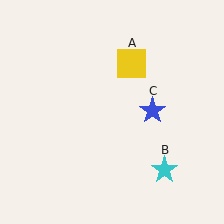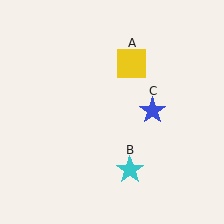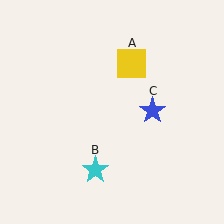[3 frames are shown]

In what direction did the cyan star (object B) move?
The cyan star (object B) moved left.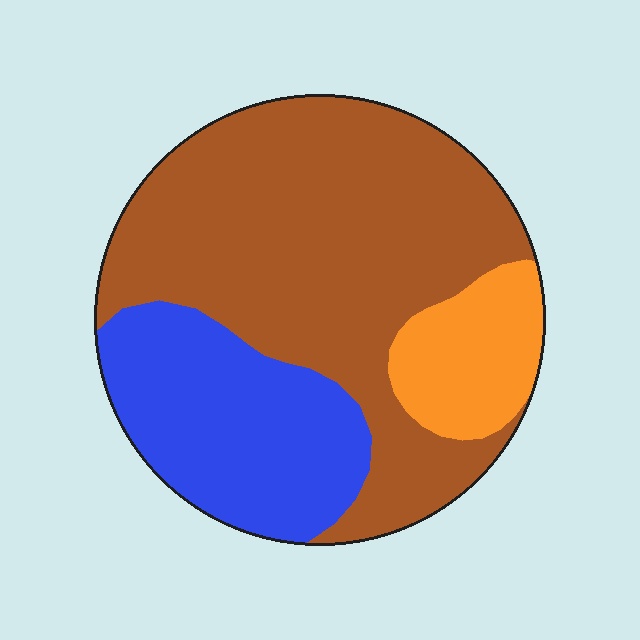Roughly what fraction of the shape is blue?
Blue takes up about one quarter (1/4) of the shape.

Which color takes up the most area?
Brown, at roughly 60%.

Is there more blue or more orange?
Blue.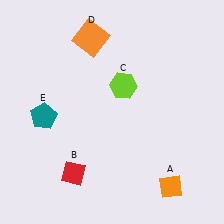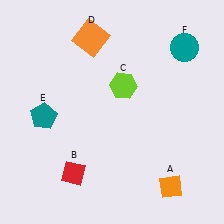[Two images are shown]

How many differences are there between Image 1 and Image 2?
There is 1 difference between the two images.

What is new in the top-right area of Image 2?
A teal circle (F) was added in the top-right area of Image 2.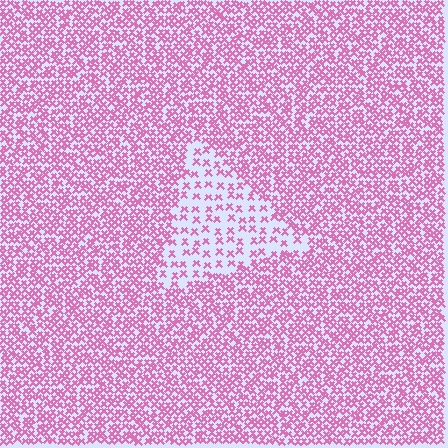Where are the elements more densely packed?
The elements are more densely packed outside the triangle boundary.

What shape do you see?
I see a triangle.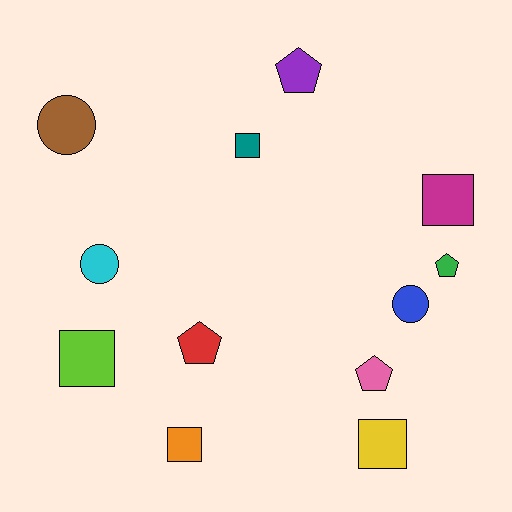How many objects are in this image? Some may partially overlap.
There are 12 objects.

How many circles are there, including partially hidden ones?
There are 3 circles.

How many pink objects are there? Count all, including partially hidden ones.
There is 1 pink object.